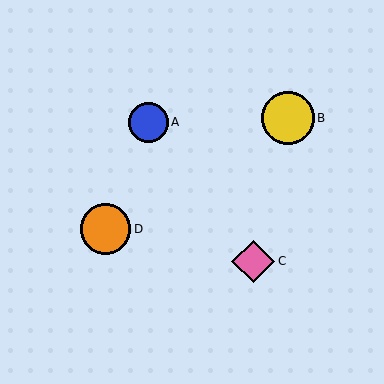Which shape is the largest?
The yellow circle (labeled B) is the largest.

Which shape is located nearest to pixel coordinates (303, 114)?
The yellow circle (labeled B) at (288, 118) is nearest to that location.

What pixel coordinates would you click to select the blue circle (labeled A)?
Click at (148, 122) to select the blue circle A.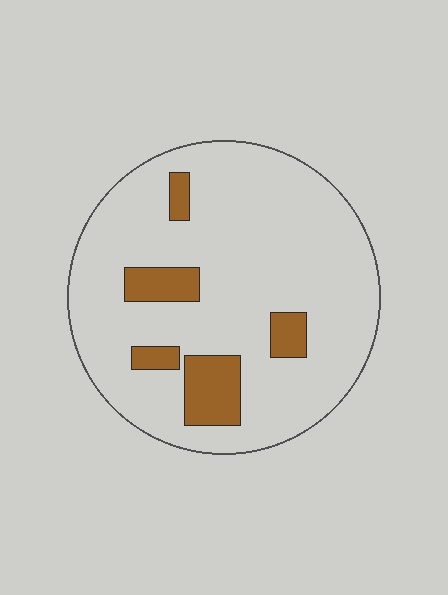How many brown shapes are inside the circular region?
5.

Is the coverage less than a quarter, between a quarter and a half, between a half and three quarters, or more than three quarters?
Less than a quarter.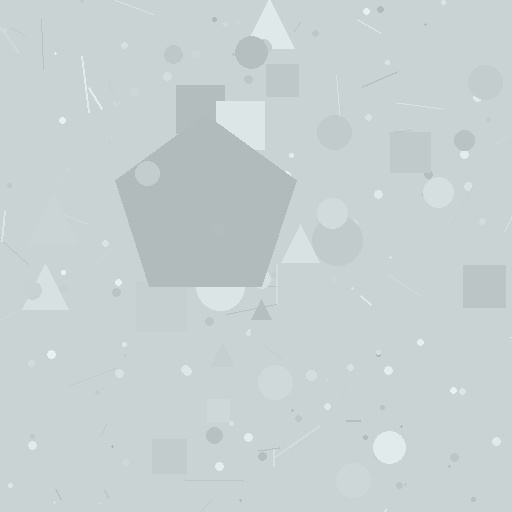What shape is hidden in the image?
A pentagon is hidden in the image.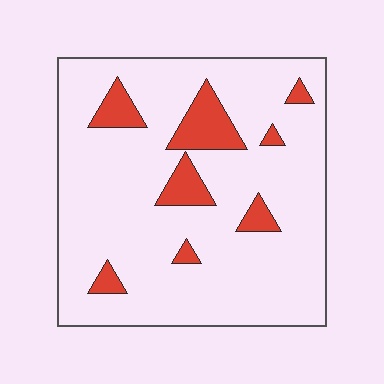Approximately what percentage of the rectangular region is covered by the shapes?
Approximately 15%.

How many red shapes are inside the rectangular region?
8.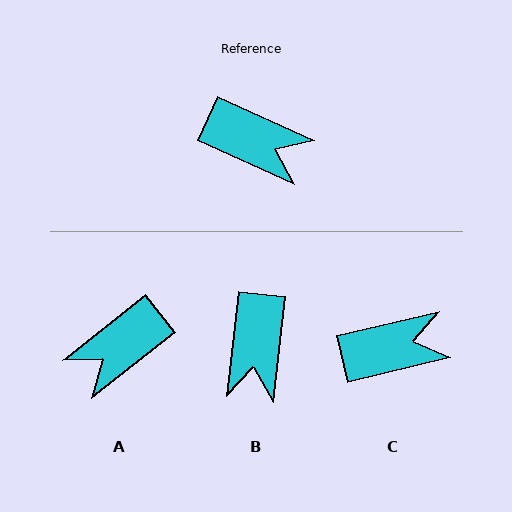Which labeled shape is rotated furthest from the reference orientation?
A, about 117 degrees away.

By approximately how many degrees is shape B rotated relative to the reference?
Approximately 72 degrees clockwise.